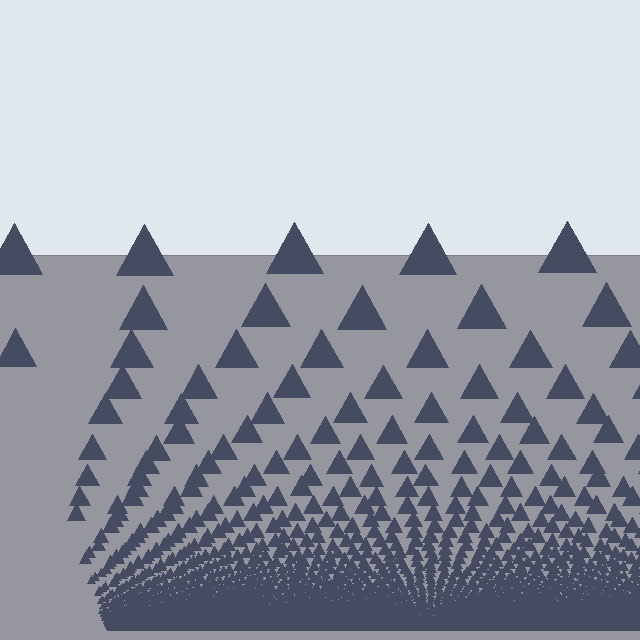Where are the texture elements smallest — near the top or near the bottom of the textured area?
Near the bottom.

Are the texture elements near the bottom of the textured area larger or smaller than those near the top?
Smaller. The gradient is inverted — elements near the bottom are smaller and denser.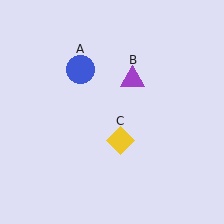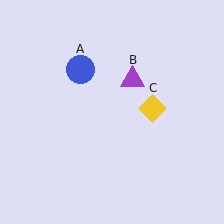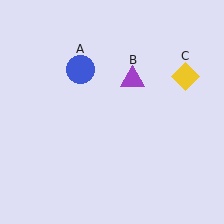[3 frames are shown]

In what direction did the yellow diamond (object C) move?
The yellow diamond (object C) moved up and to the right.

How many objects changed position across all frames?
1 object changed position: yellow diamond (object C).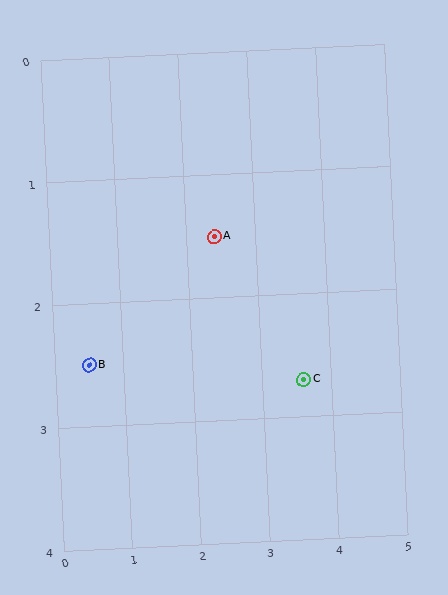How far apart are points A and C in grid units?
Points A and C are about 1.7 grid units apart.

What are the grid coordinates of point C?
Point C is at approximately (3.6, 2.7).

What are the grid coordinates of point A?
Point A is at approximately (2.4, 1.5).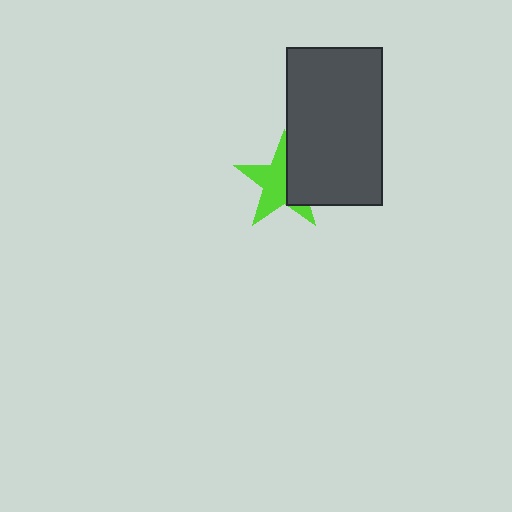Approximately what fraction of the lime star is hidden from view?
Roughly 40% of the lime star is hidden behind the dark gray rectangle.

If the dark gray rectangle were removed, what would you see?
You would see the complete lime star.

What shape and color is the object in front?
The object in front is a dark gray rectangle.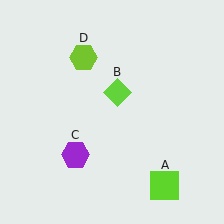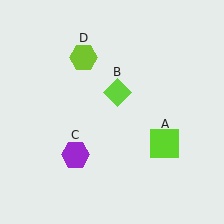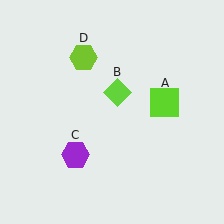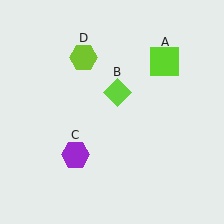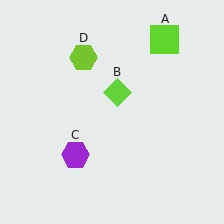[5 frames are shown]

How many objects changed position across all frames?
1 object changed position: lime square (object A).